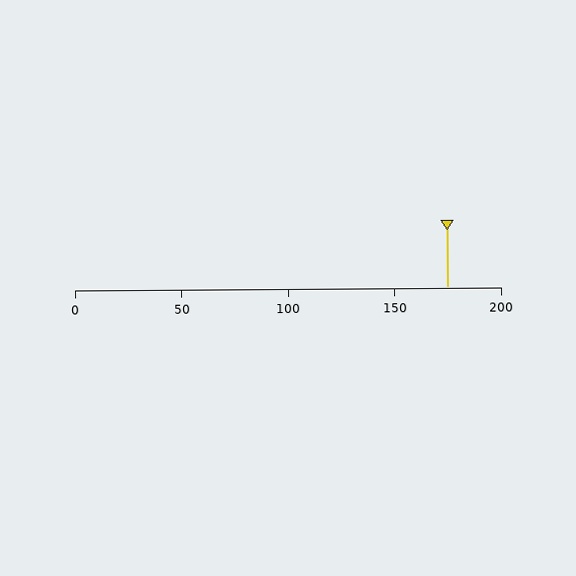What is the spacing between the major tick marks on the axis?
The major ticks are spaced 50 apart.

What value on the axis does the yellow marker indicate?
The marker indicates approximately 175.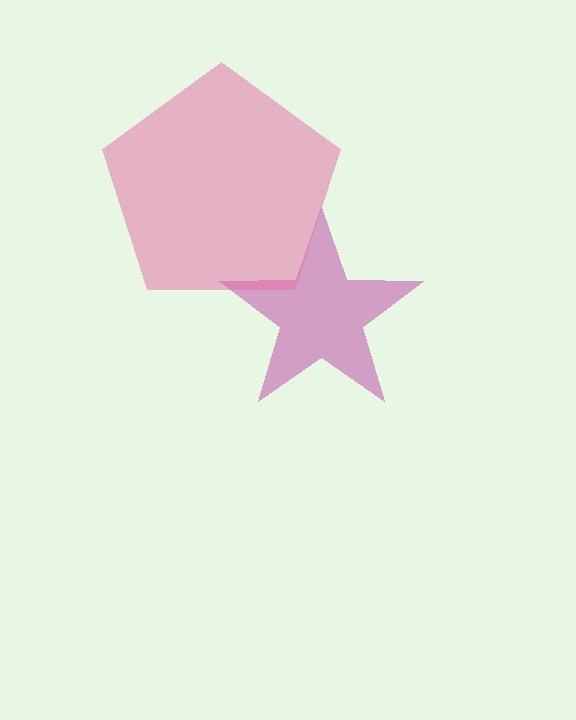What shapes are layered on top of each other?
The layered shapes are: a magenta star, a pink pentagon.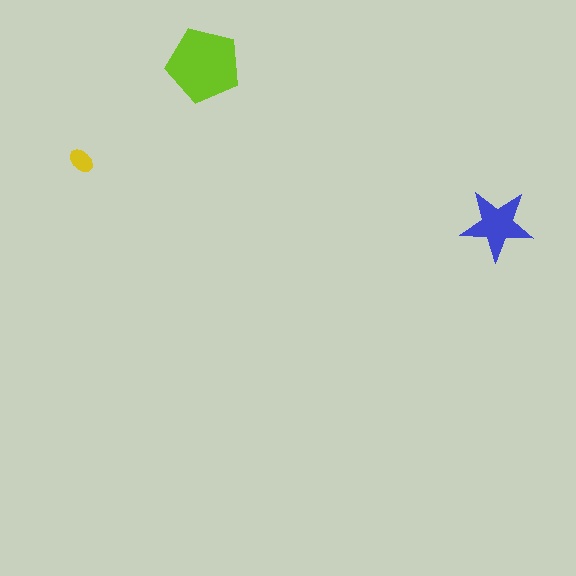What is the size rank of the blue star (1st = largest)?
2nd.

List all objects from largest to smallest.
The lime pentagon, the blue star, the yellow ellipse.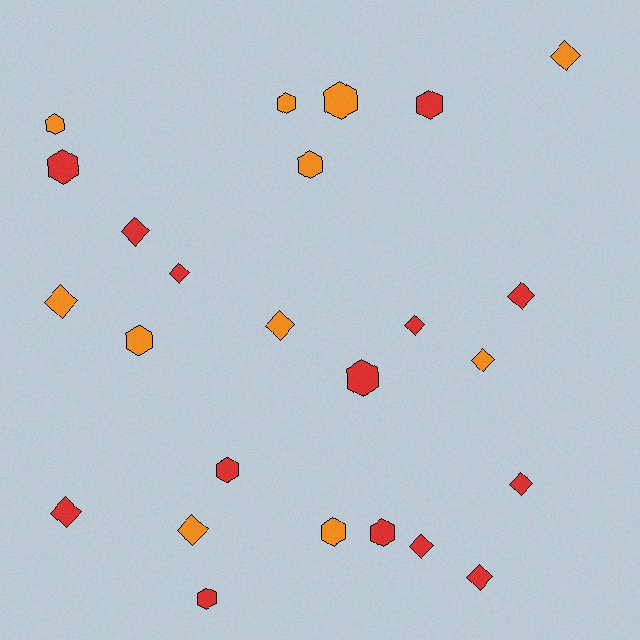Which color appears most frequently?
Red, with 14 objects.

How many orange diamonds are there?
There are 5 orange diamonds.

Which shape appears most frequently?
Diamond, with 13 objects.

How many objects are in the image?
There are 25 objects.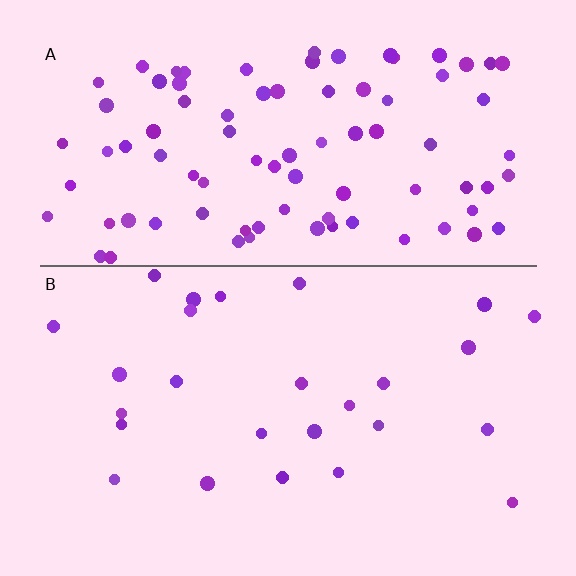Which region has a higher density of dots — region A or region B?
A (the top).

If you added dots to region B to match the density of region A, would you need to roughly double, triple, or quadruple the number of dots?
Approximately triple.